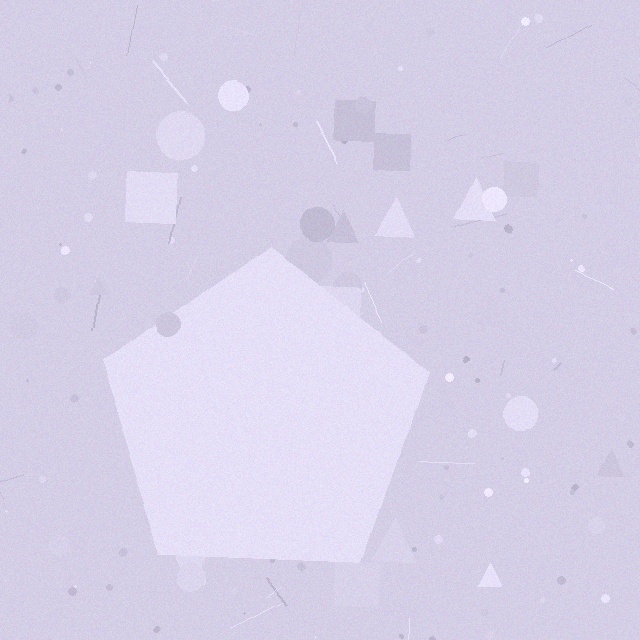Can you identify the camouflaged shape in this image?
The camouflaged shape is a pentagon.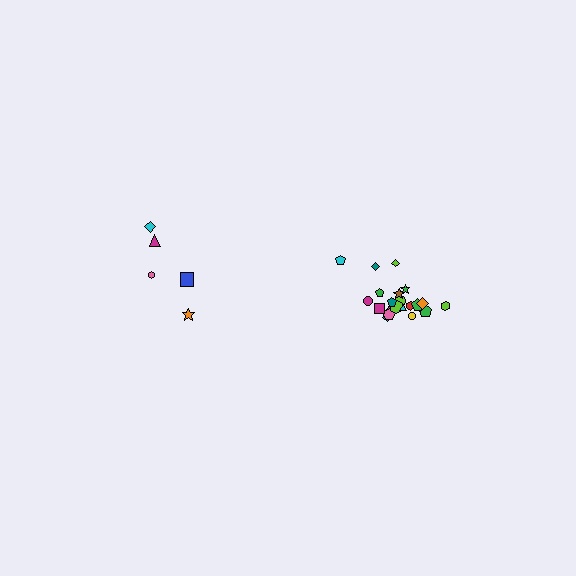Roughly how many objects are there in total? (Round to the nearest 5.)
Roughly 25 objects in total.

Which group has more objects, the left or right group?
The right group.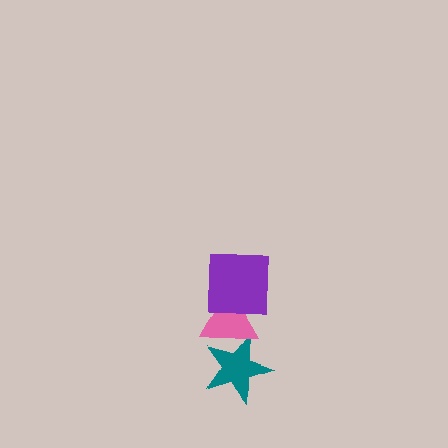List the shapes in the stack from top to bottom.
From top to bottom: the purple square, the pink triangle, the teal star.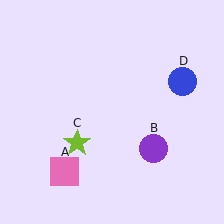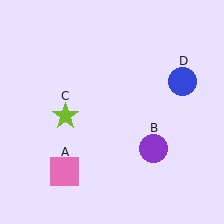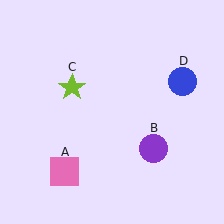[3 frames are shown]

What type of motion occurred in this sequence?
The lime star (object C) rotated clockwise around the center of the scene.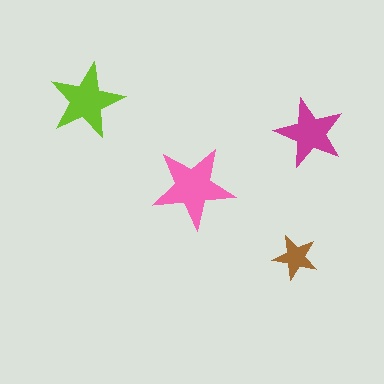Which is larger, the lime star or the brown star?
The lime one.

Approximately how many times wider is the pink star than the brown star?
About 2 times wider.